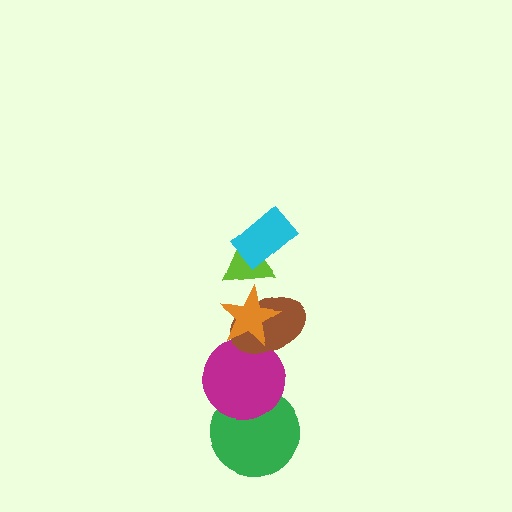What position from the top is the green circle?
The green circle is 6th from the top.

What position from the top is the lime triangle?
The lime triangle is 2nd from the top.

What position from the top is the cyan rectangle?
The cyan rectangle is 1st from the top.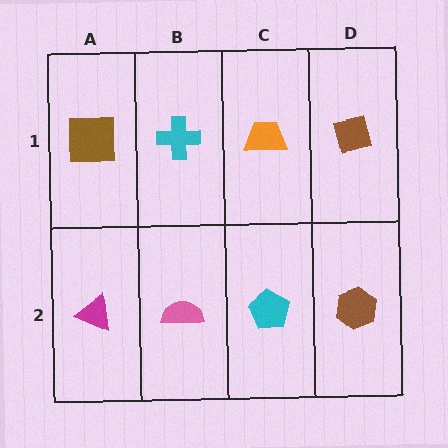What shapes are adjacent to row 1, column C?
A cyan pentagon (row 2, column C), a cyan cross (row 1, column B), a brown square (row 1, column D).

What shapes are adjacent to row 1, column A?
A magenta triangle (row 2, column A), a cyan cross (row 1, column B).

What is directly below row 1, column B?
A pink semicircle.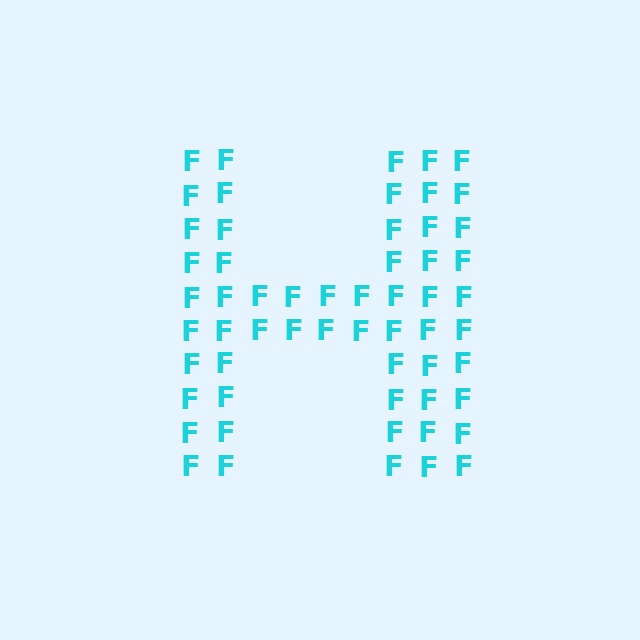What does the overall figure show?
The overall figure shows the letter H.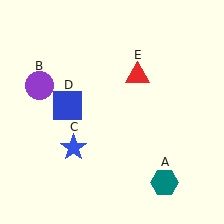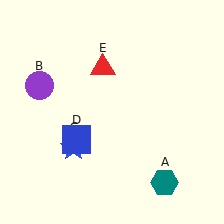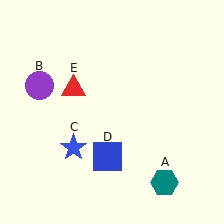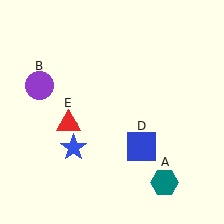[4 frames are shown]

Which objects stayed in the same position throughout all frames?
Teal hexagon (object A) and purple circle (object B) and blue star (object C) remained stationary.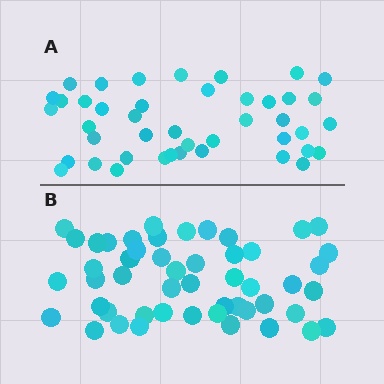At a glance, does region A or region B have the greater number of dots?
Region B (the bottom region) has more dots.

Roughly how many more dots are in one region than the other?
Region B has roughly 8 or so more dots than region A.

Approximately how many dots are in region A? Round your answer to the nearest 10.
About 40 dots. (The exact count is 43, which rounds to 40.)